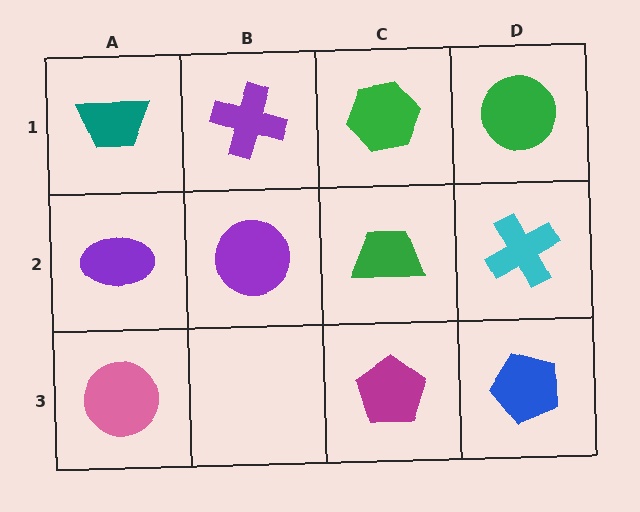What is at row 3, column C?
A magenta pentagon.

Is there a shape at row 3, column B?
No, that cell is empty.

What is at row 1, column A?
A teal trapezoid.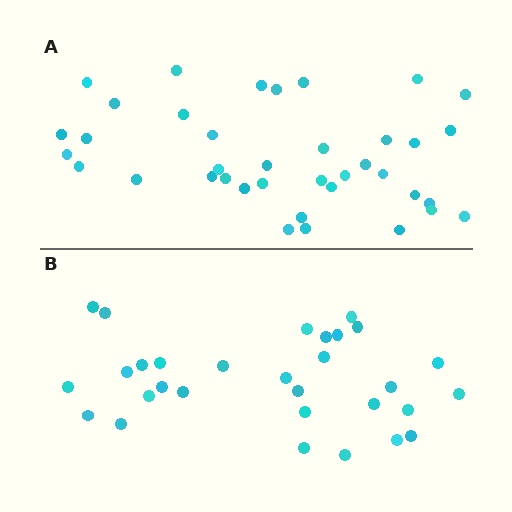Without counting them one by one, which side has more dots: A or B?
Region A (the top region) has more dots.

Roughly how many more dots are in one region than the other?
Region A has roughly 8 or so more dots than region B.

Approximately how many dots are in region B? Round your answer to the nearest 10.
About 30 dots.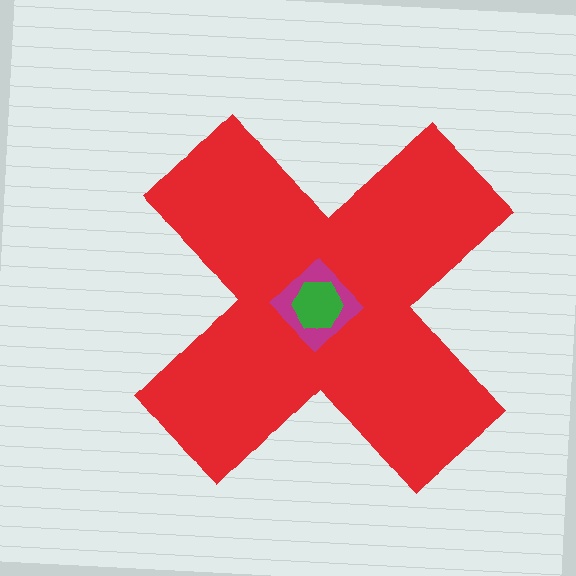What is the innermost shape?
The green hexagon.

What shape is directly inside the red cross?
The magenta diamond.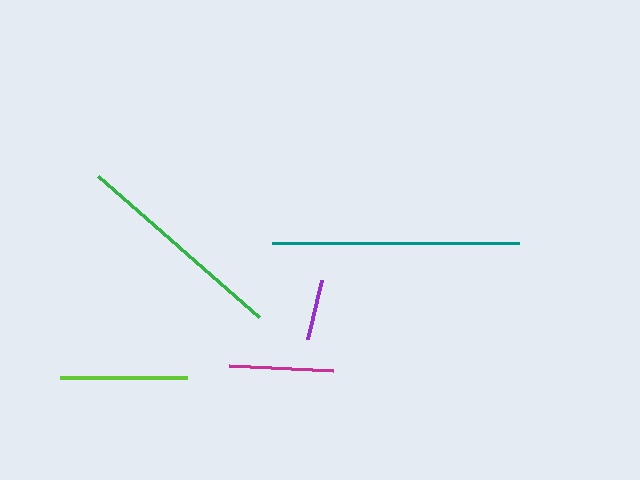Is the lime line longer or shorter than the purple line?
The lime line is longer than the purple line.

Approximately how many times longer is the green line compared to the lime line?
The green line is approximately 1.7 times the length of the lime line.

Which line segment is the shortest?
The purple line is the shortest at approximately 61 pixels.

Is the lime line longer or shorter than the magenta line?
The lime line is longer than the magenta line.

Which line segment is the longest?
The teal line is the longest at approximately 247 pixels.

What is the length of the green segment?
The green segment is approximately 214 pixels long.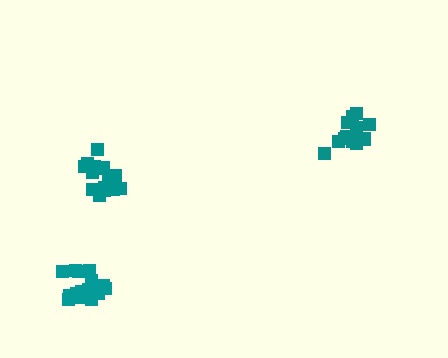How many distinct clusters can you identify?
There are 3 distinct clusters.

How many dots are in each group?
Group 1: 15 dots, Group 2: 14 dots, Group 3: 18 dots (47 total).